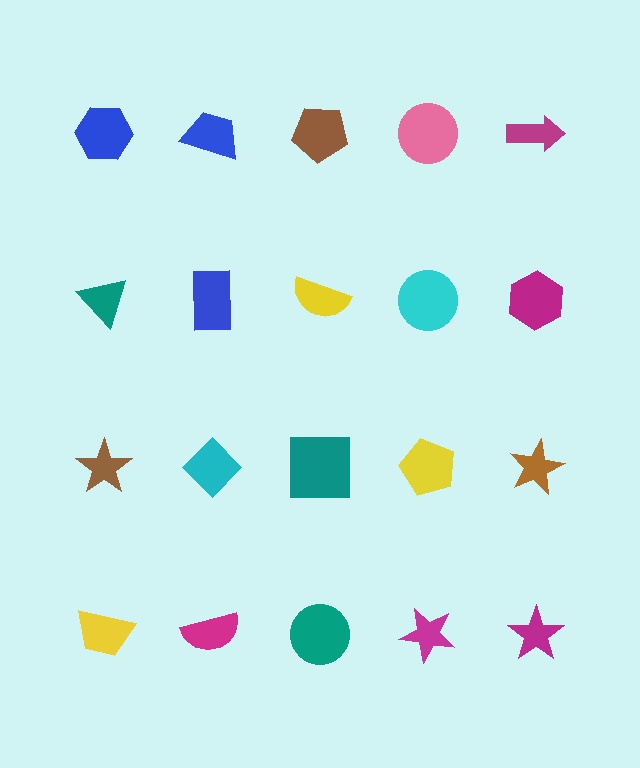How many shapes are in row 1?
5 shapes.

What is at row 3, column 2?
A cyan diamond.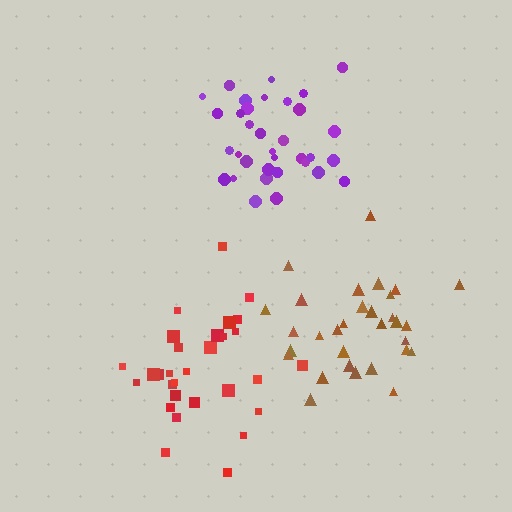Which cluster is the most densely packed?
Purple.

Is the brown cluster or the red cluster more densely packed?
Brown.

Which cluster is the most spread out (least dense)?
Red.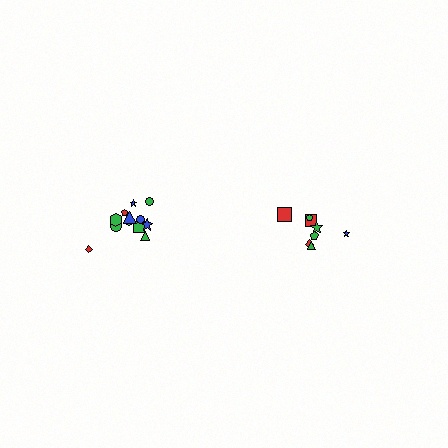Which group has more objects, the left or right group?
The left group.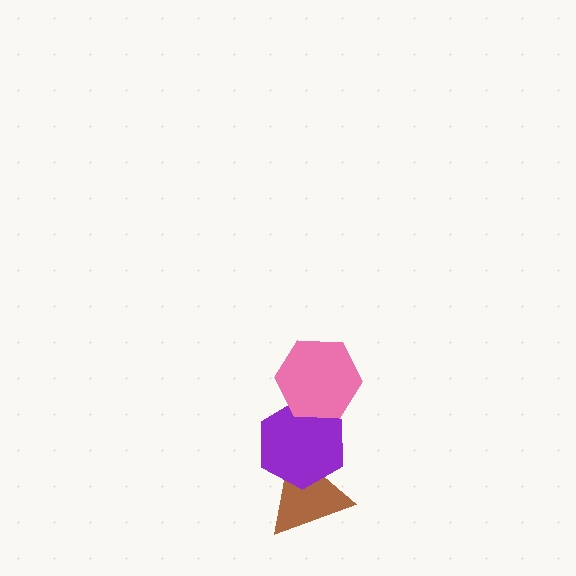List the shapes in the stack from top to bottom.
From top to bottom: the pink hexagon, the purple hexagon, the brown triangle.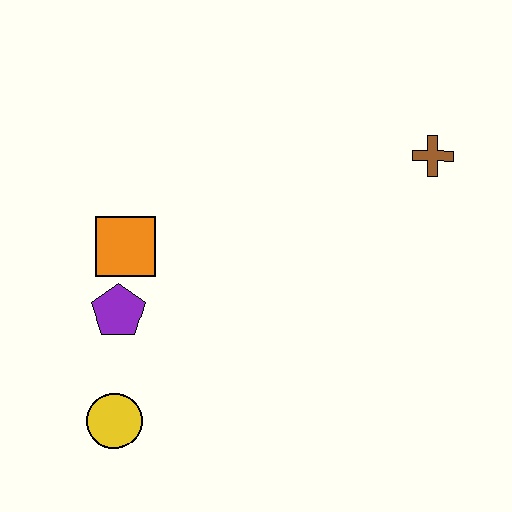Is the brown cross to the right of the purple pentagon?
Yes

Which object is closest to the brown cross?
The orange square is closest to the brown cross.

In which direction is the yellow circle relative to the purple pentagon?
The yellow circle is below the purple pentagon.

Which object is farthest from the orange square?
The brown cross is farthest from the orange square.